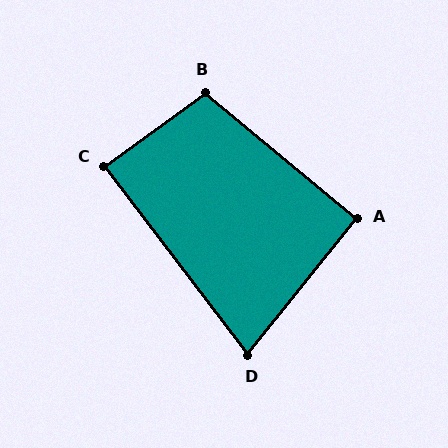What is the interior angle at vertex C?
Approximately 89 degrees (approximately right).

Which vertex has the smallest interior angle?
D, at approximately 76 degrees.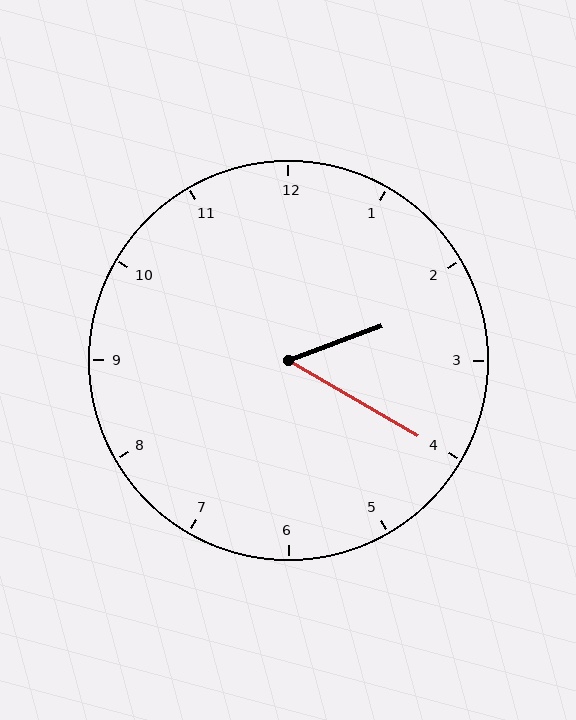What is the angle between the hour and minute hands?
Approximately 50 degrees.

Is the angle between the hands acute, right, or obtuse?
It is acute.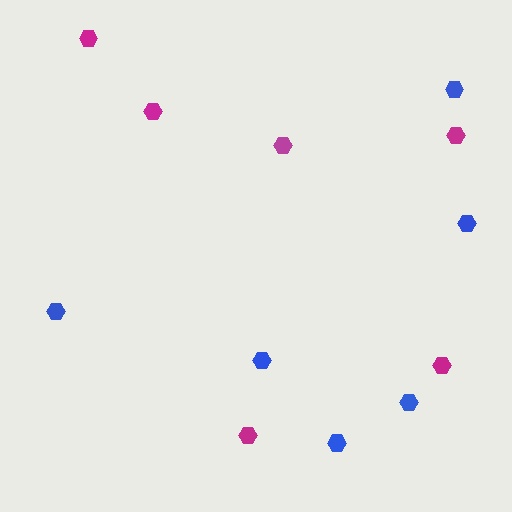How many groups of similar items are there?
There are 2 groups: one group of blue hexagons (6) and one group of magenta hexagons (6).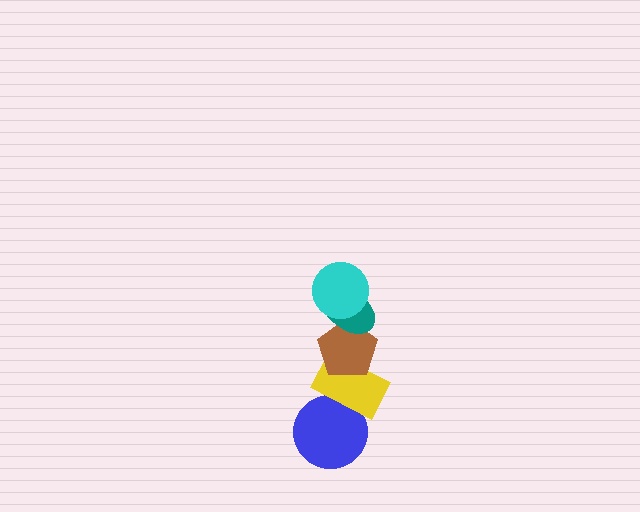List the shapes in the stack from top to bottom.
From top to bottom: the cyan circle, the teal ellipse, the brown pentagon, the yellow rectangle, the blue circle.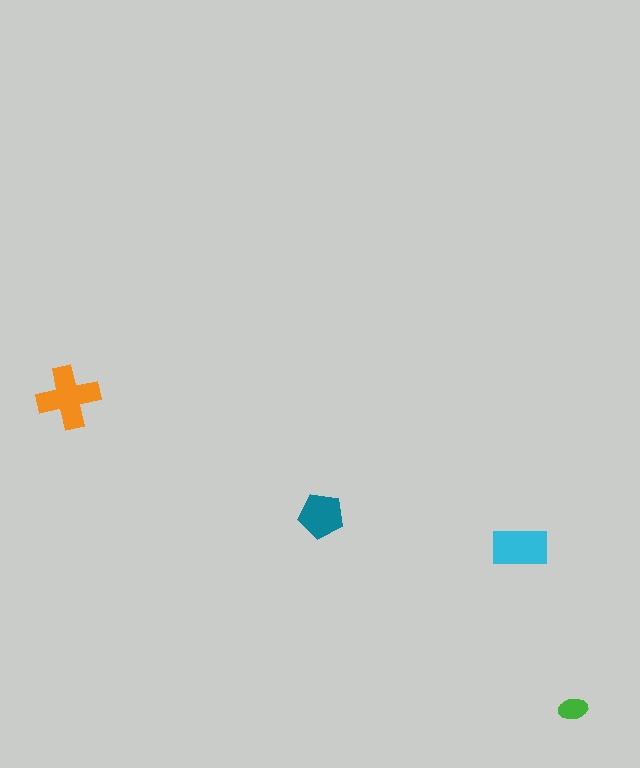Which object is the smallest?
The green ellipse.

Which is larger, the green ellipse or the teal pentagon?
The teal pentagon.